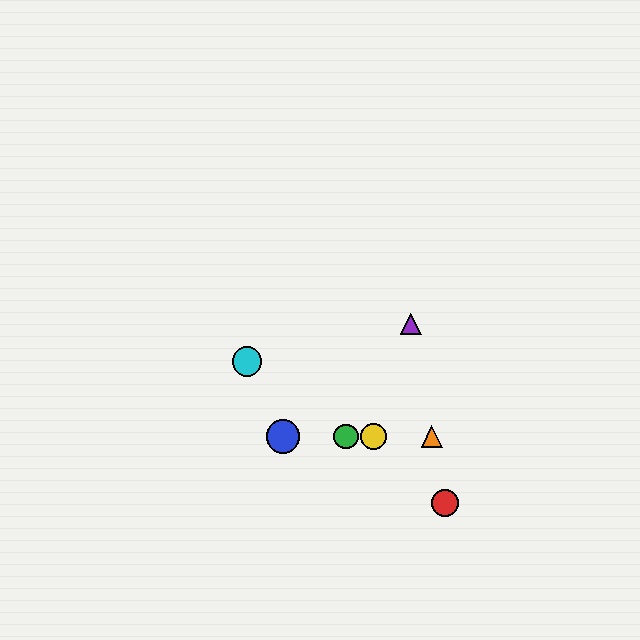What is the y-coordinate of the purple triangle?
The purple triangle is at y≈324.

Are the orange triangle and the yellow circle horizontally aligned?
Yes, both are at y≈436.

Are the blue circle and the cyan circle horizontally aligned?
No, the blue circle is at y≈436 and the cyan circle is at y≈362.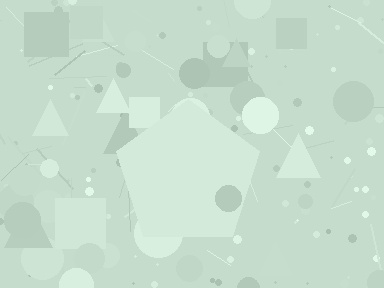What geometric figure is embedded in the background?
A pentagon is embedded in the background.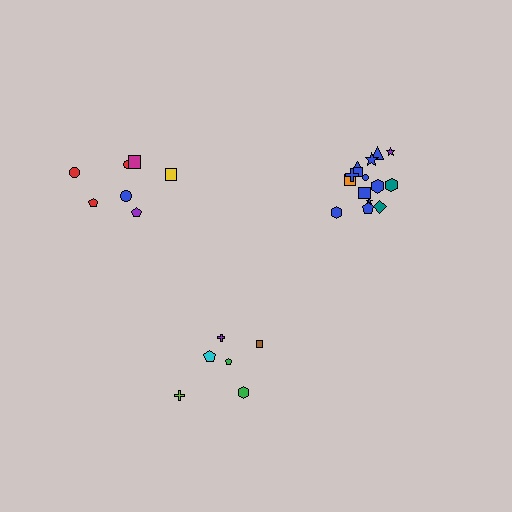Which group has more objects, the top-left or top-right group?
The top-right group.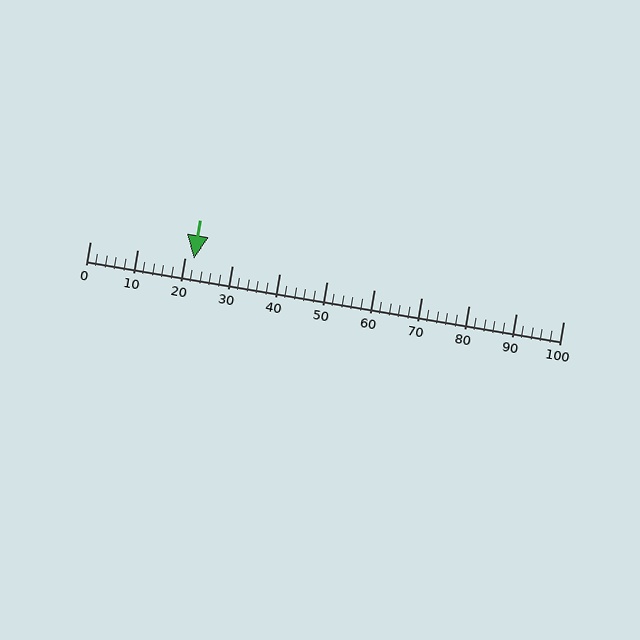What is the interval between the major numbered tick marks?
The major tick marks are spaced 10 units apart.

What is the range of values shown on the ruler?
The ruler shows values from 0 to 100.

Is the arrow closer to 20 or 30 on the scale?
The arrow is closer to 20.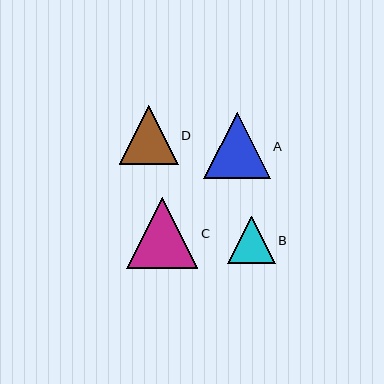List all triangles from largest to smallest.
From largest to smallest: C, A, D, B.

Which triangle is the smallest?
Triangle B is the smallest with a size of approximately 48 pixels.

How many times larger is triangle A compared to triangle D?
Triangle A is approximately 1.1 times the size of triangle D.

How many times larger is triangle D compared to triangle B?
Triangle D is approximately 1.2 times the size of triangle B.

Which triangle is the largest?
Triangle C is the largest with a size of approximately 71 pixels.